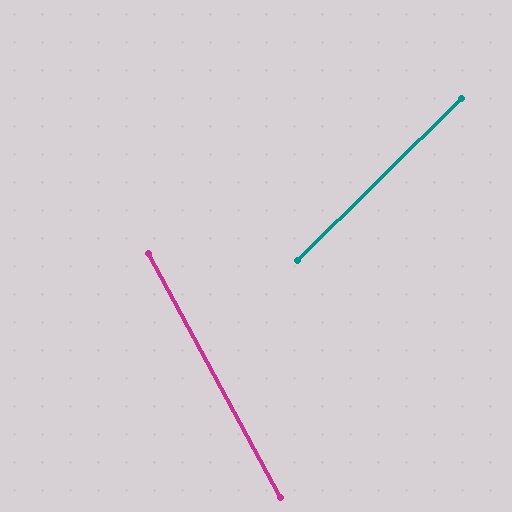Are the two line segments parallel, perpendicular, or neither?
Neither parallel nor perpendicular — they differ by about 74°.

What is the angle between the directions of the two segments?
Approximately 74 degrees.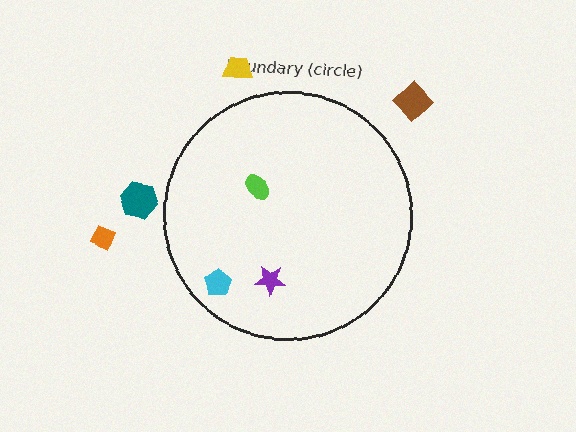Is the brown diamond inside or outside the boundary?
Outside.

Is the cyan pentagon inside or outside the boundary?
Inside.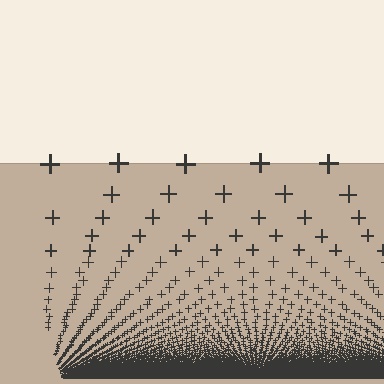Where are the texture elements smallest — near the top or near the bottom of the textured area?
Near the bottom.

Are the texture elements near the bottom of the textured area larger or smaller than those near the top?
Smaller. The gradient is inverted — elements near the bottom are smaller and denser.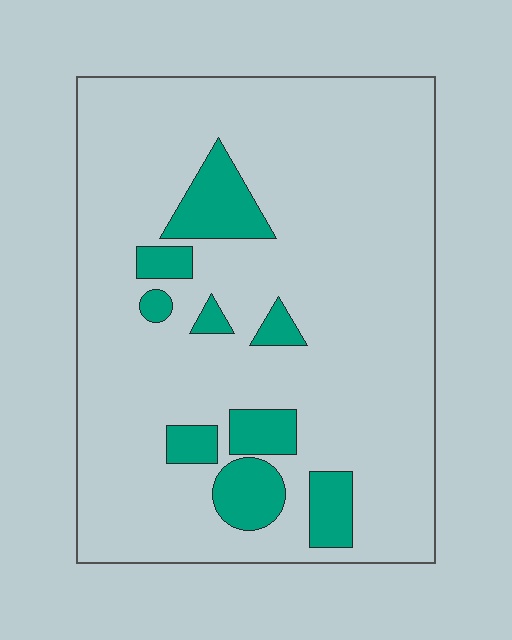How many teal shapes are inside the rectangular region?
9.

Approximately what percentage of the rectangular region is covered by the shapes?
Approximately 15%.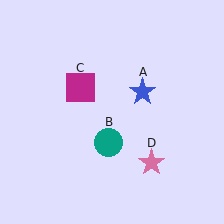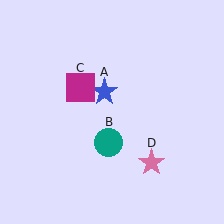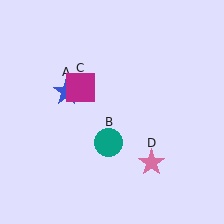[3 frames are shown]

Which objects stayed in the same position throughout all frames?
Teal circle (object B) and magenta square (object C) and pink star (object D) remained stationary.